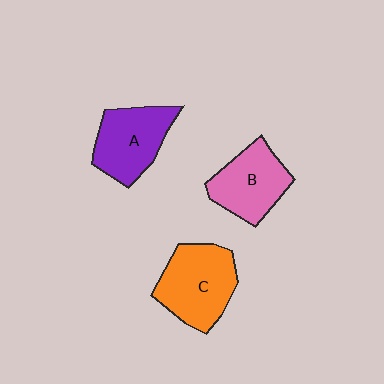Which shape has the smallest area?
Shape B (pink).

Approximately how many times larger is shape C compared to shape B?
Approximately 1.2 times.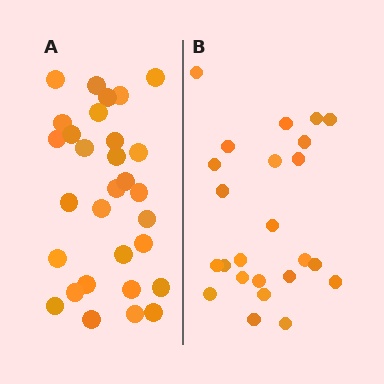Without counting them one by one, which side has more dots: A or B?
Region A (the left region) has more dots.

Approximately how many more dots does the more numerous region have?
Region A has about 6 more dots than region B.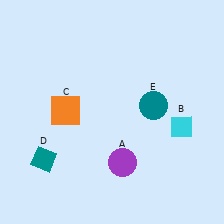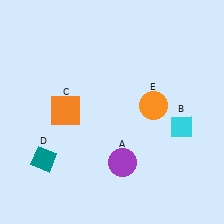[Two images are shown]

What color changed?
The circle (E) changed from teal in Image 1 to orange in Image 2.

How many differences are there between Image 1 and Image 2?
There is 1 difference between the two images.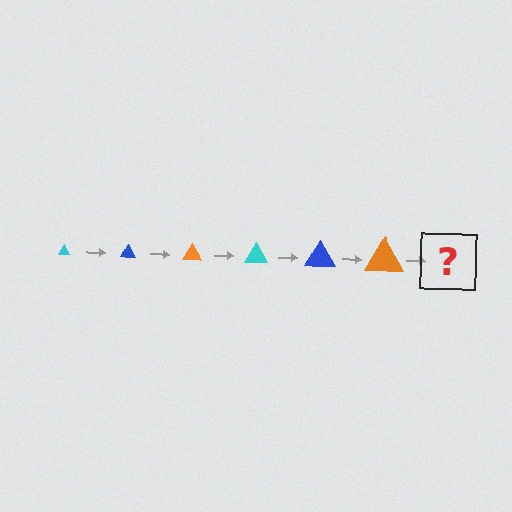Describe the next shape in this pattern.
It should be a cyan triangle, larger than the previous one.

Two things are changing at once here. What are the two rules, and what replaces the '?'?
The two rules are that the triangle grows larger each step and the color cycles through cyan, blue, and orange. The '?' should be a cyan triangle, larger than the previous one.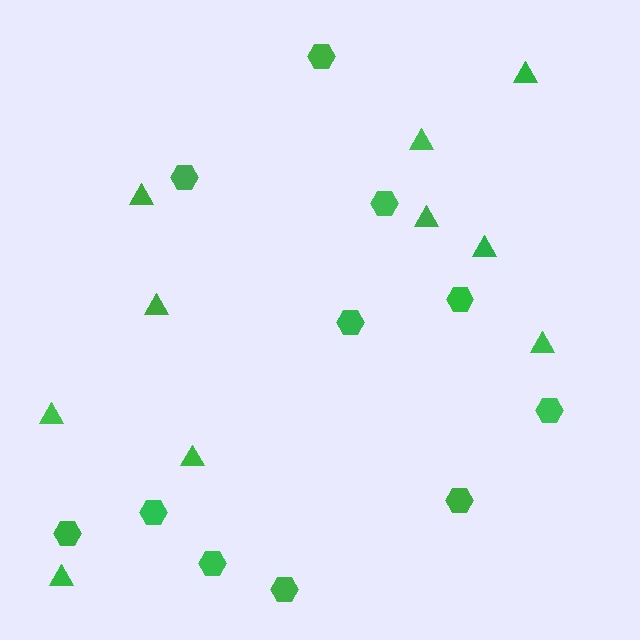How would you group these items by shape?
There are 2 groups: one group of hexagons (11) and one group of triangles (10).